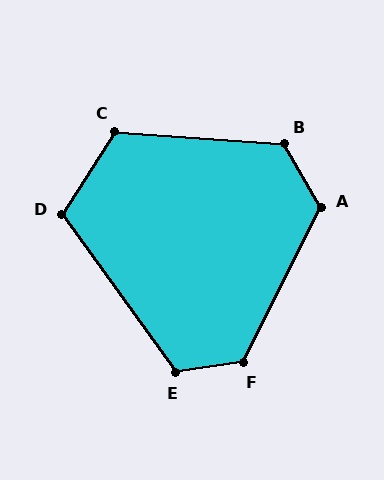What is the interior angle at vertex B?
Approximately 124 degrees (obtuse).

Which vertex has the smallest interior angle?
D, at approximately 111 degrees.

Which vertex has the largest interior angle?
F, at approximately 124 degrees.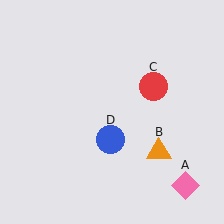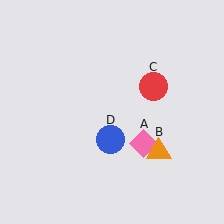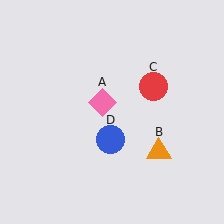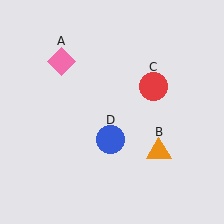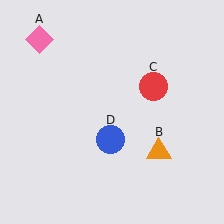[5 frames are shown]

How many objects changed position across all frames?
1 object changed position: pink diamond (object A).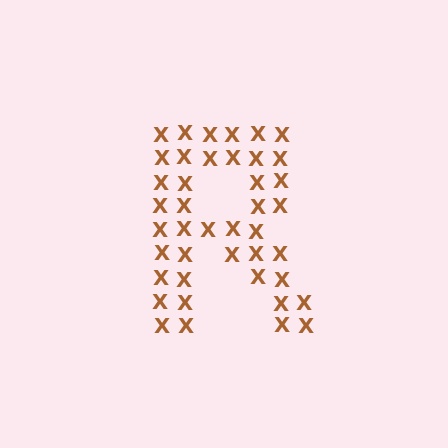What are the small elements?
The small elements are letter X's.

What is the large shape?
The large shape is the letter R.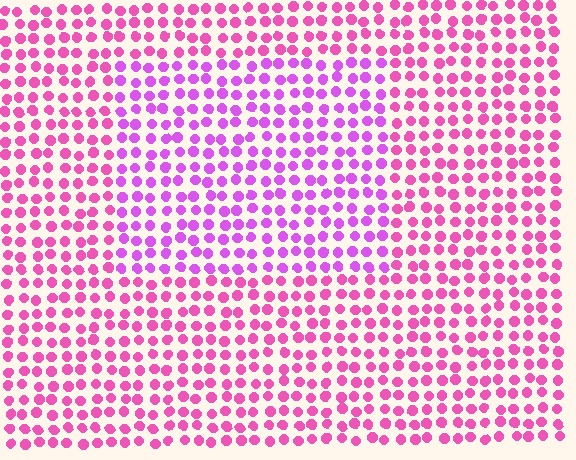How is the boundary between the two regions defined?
The boundary is defined purely by a slight shift in hue (about 29 degrees). Spacing, size, and orientation are identical on both sides.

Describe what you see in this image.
The image is filled with small pink elements in a uniform arrangement. A rectangle-shaped region is visible where the elements are tinted to a slightly different hue, forming a subtle color boundary.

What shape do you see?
I see a rectangle.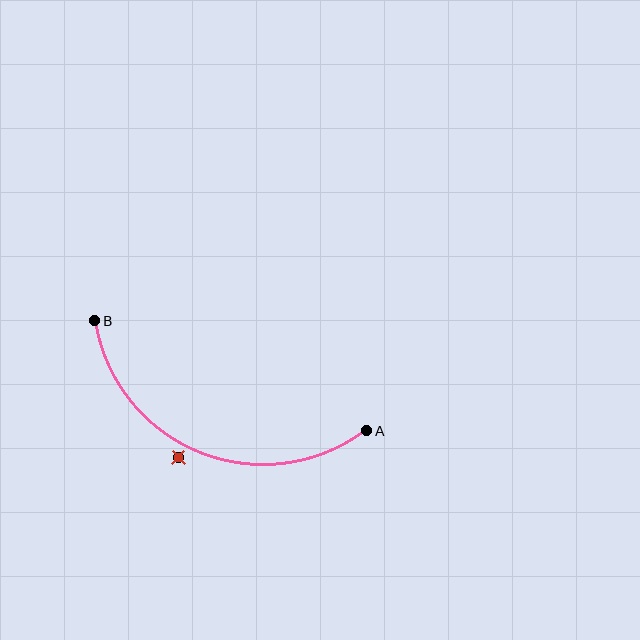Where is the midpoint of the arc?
The arc midpoint is the point on the curve farthest from the straight line joining A and B. It sits below that line.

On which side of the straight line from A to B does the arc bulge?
The arc bulges below the straight line connecting A and B.